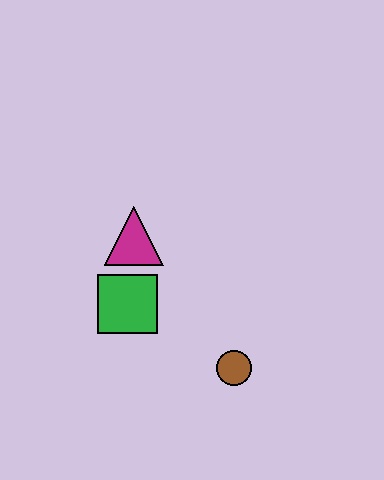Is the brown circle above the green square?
No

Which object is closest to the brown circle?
The green square is closest to the brown circle.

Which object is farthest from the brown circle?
The magenta triangle is farthest from the brown circle.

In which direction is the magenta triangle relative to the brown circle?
The magenta triangle is above the brown circle.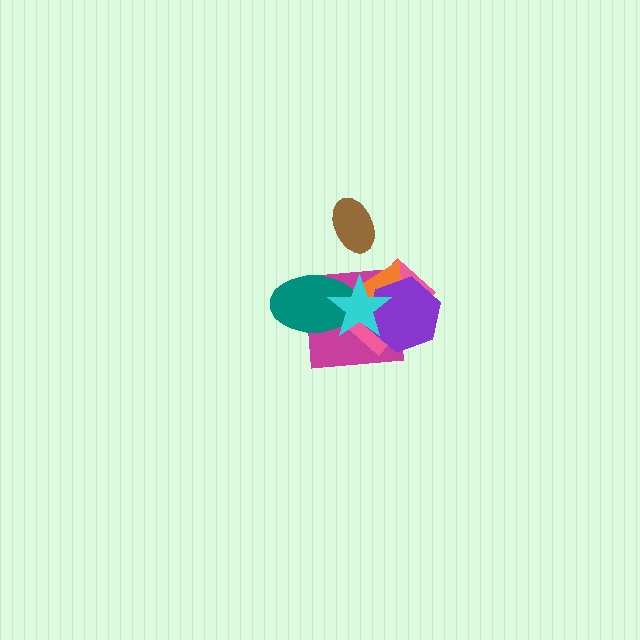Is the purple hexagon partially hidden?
Yes, it is partially covered by another shape.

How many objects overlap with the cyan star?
5 objects overlap with the cyan star.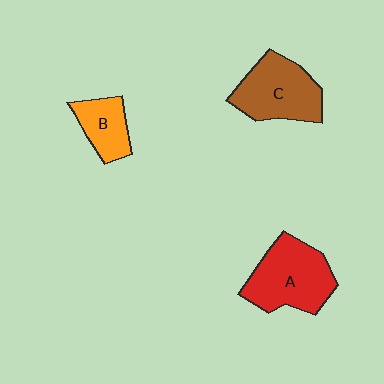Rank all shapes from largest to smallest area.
From largest to smallest: A (red), C (brown), B (orange).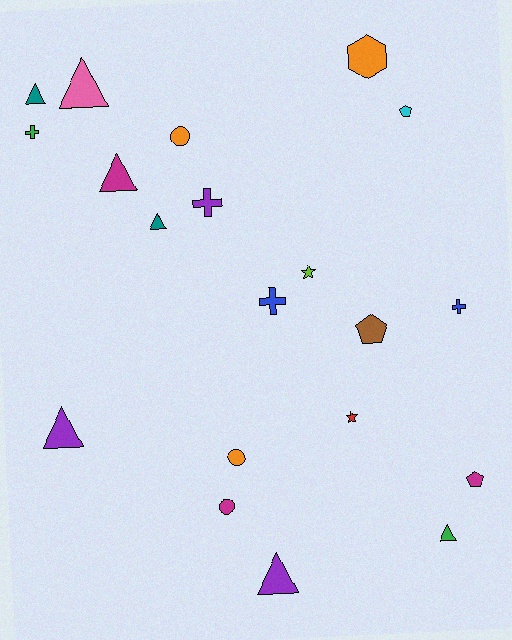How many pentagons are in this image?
There are 3 pentagons.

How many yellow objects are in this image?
There are no yellow objects.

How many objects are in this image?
There are 20 objects.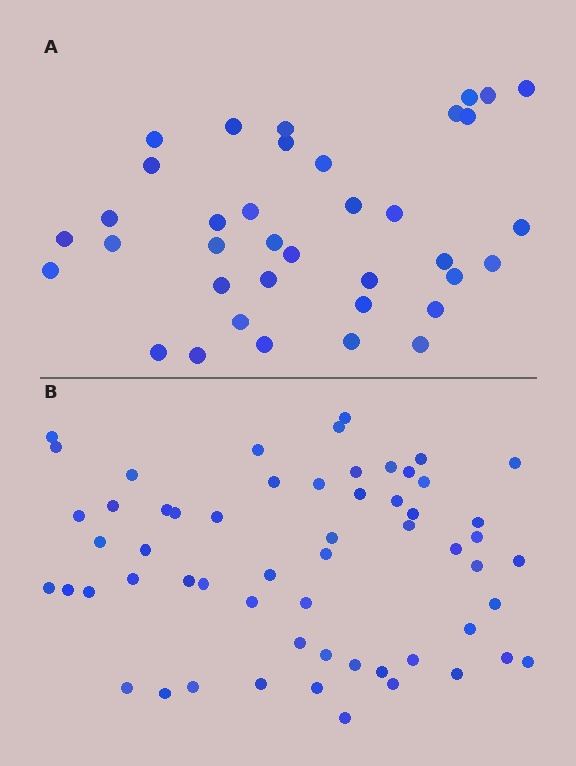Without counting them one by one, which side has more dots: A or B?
Region B (the bottom region) has more dots.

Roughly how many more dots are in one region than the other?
Region B has approximately 20 more dots than region A.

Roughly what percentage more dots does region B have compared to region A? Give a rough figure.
About 55% more.